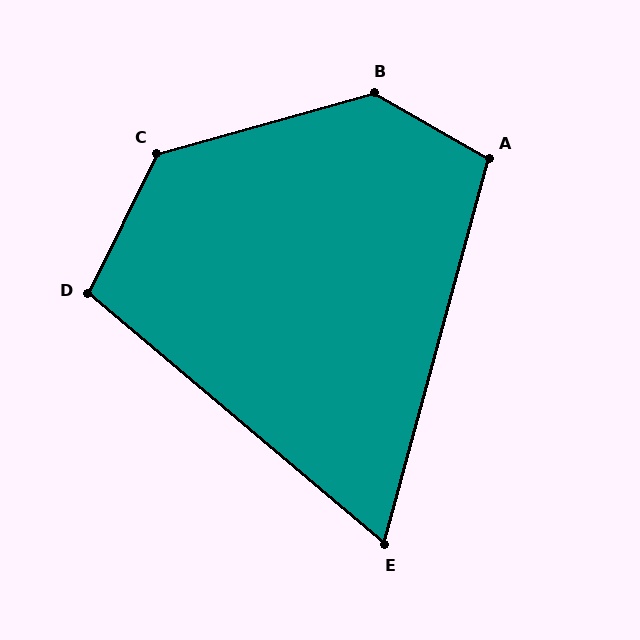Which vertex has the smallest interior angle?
E, at approximately 65 degrees.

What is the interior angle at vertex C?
Approximately 131 degrees (obtuse).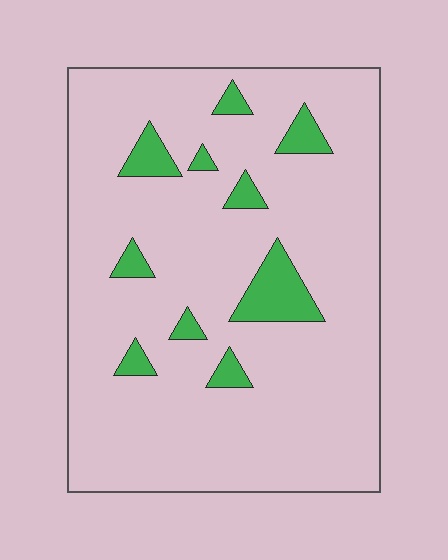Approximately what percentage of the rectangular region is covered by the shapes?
Approximately 10%.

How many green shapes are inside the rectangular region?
10.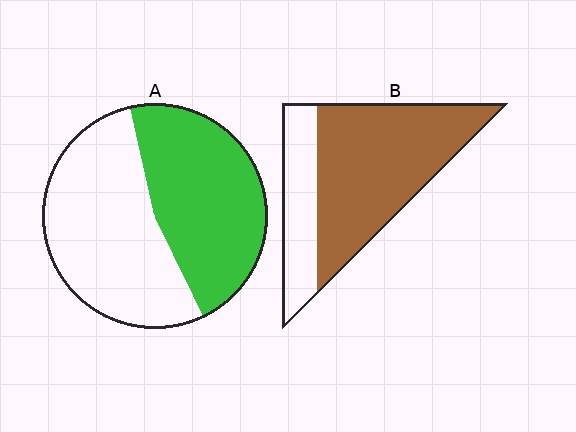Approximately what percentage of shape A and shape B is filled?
A is approximately 45% and B is approximately 70%.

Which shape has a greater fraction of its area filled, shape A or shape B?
Shape B.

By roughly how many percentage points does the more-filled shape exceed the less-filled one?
By roughly 25 percentage points (B over A).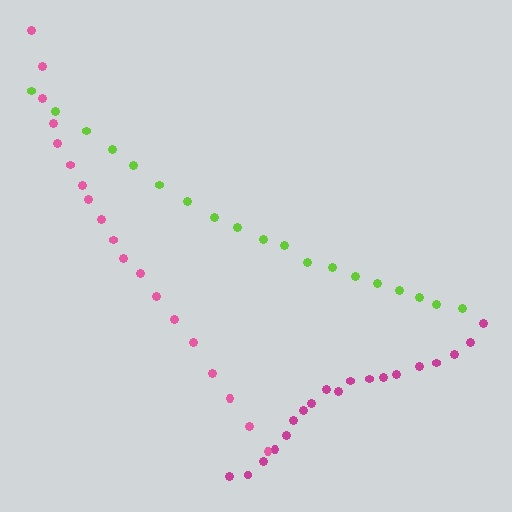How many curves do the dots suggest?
There are 3 distinct paths.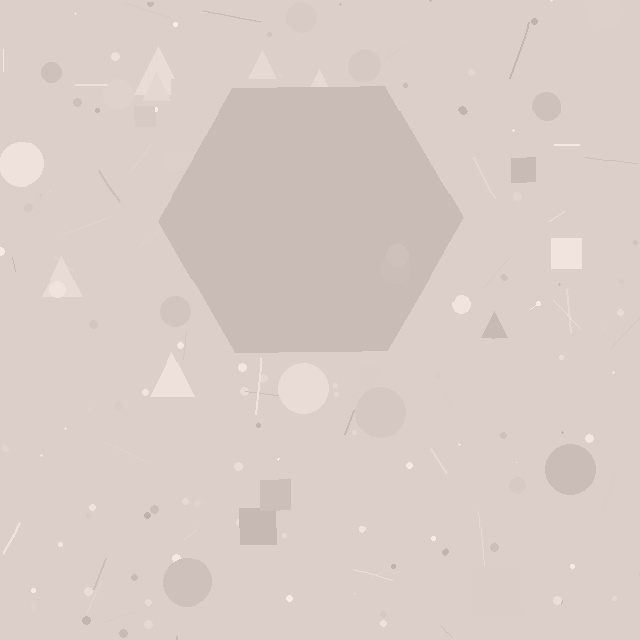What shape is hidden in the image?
A hexagon is hidden in the image.